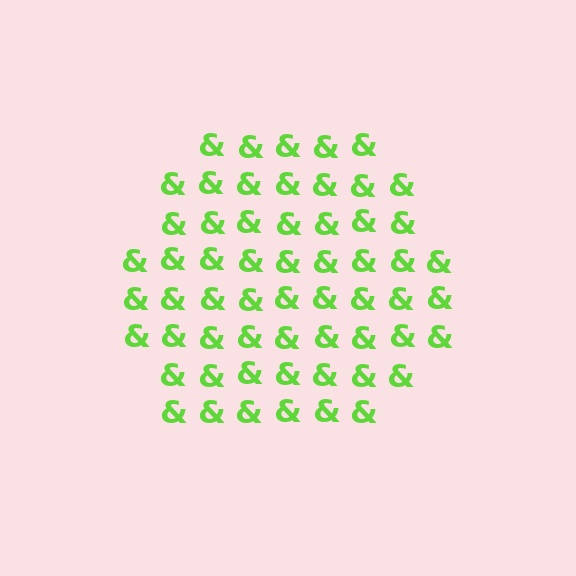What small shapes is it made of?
It is made of small ampersands.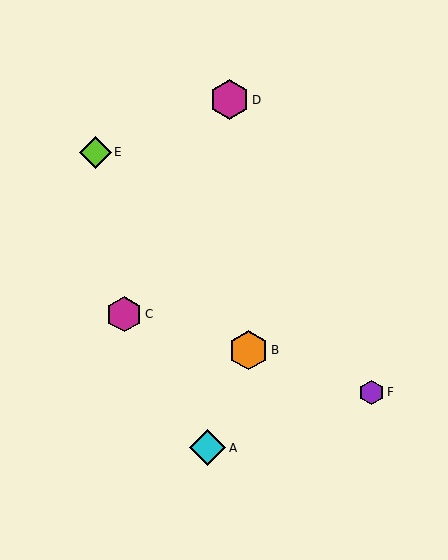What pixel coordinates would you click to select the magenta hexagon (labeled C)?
Click at (124, 314) to select the magenta hexagon C.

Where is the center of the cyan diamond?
The center of the cyan diamond is at (208, 448).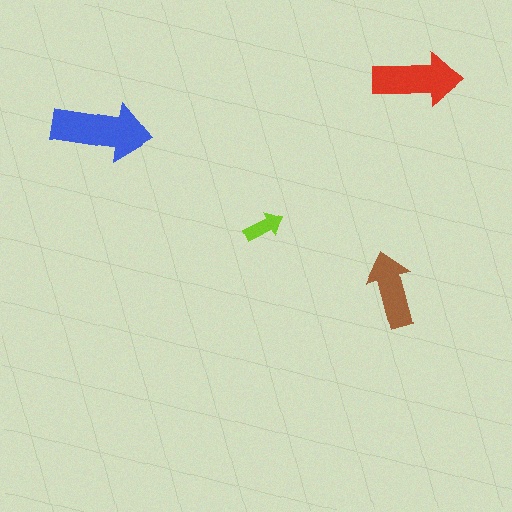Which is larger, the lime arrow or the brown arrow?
The brown one.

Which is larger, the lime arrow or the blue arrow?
The blue one.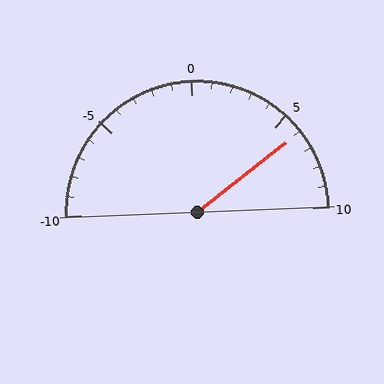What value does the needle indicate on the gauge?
The needle indicates approximately 6.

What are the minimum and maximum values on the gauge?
The gauge ranges from -10 to 10.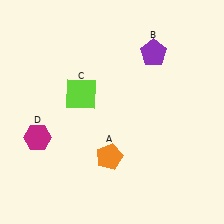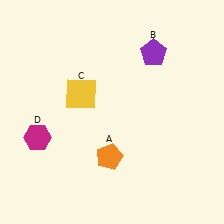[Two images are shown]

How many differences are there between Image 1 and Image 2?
There is 1 difference between the two images.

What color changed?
The square (C) changed from lime in Image 1 to yellow in Image 2.